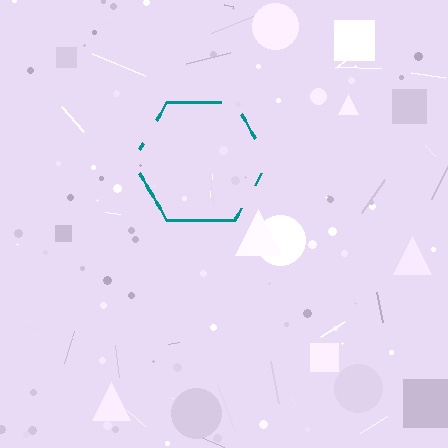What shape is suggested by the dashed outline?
The dashed outline suggests a hexagon.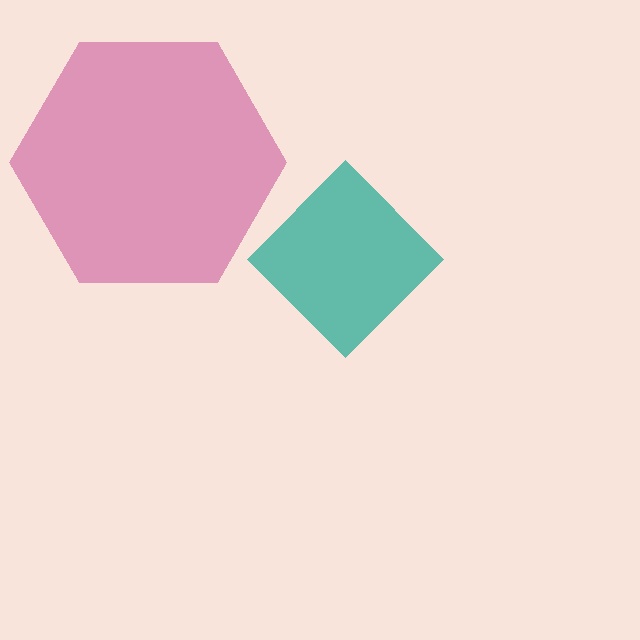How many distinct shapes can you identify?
There are 2 distinct shapes: a magenta hexagon, a teal diamond.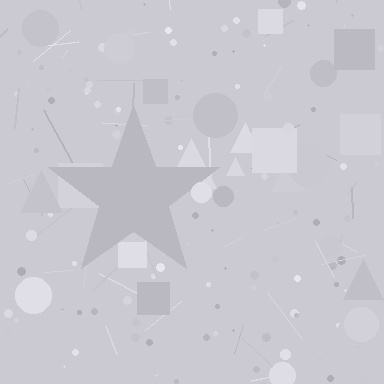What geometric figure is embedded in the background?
A star is embedded in the background.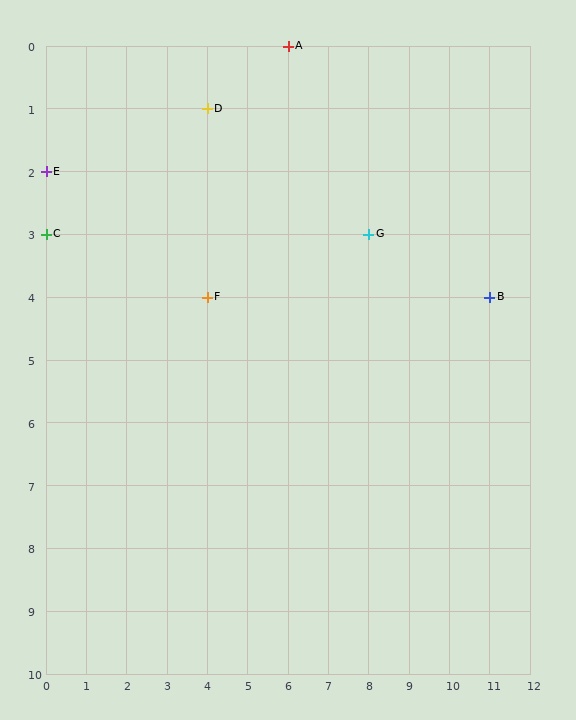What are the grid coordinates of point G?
Point G is at grid coordinates (8, 3).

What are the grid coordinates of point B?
Point B is at grid coordinates (11, 4).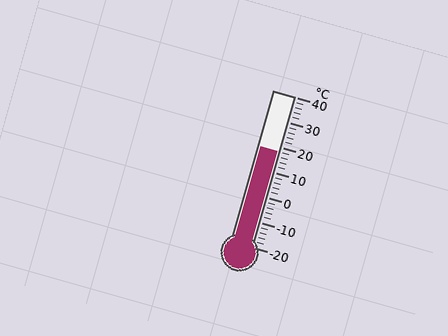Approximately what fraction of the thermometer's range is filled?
The thermometer is filled to approximately 65% of its range.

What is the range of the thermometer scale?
The thermometer scale ranges from -20°C to 40°C.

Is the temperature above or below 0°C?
The temperature is above 0°C.